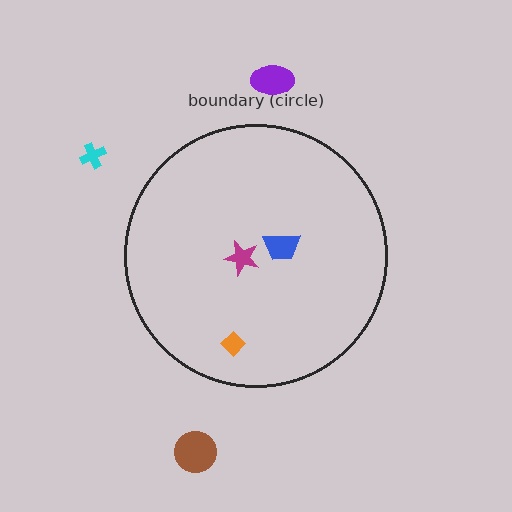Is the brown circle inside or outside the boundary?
Outside.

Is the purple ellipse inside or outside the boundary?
Outside.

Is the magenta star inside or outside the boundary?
Inside.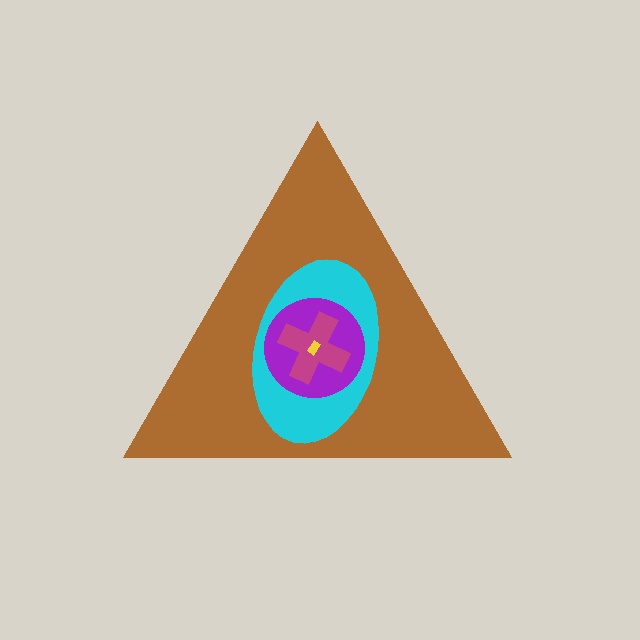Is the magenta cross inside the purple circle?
Yes.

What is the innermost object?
The yellow rectangle.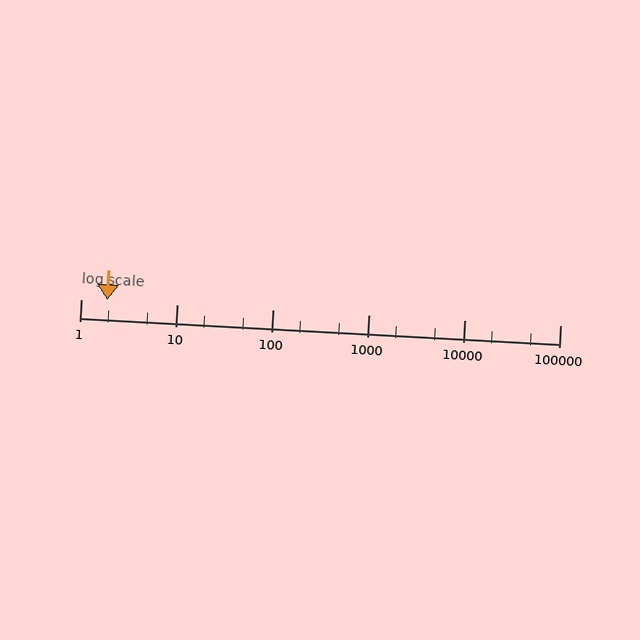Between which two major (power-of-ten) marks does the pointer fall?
The pointer is between 1 and 10.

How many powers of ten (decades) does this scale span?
The scale spans 5 decades, from 1 to 100000.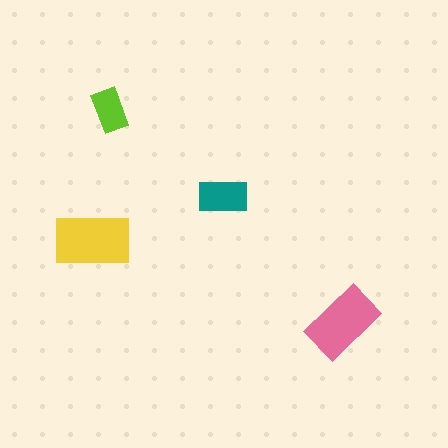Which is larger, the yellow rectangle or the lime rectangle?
The yellow one.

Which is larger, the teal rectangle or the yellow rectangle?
The yellow one.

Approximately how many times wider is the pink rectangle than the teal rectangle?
About 1.5 times wider.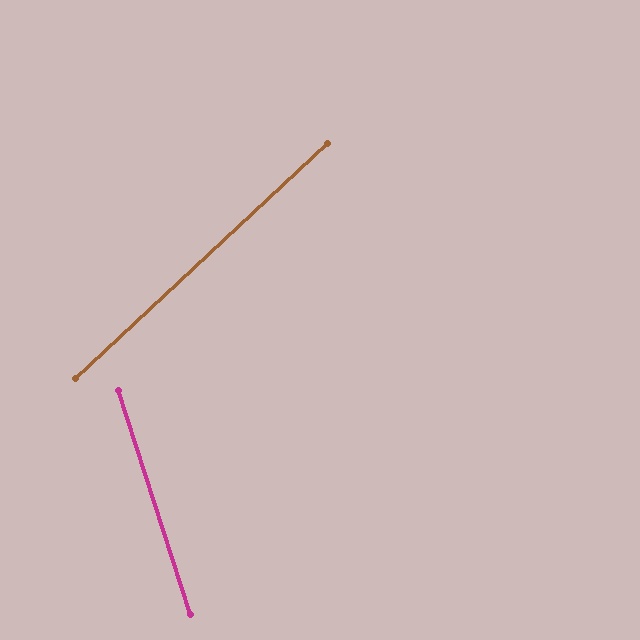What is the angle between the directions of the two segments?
Approximately 65 degrees.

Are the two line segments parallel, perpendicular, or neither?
Neither parallel nor perpendicular — they differ by about 65°.